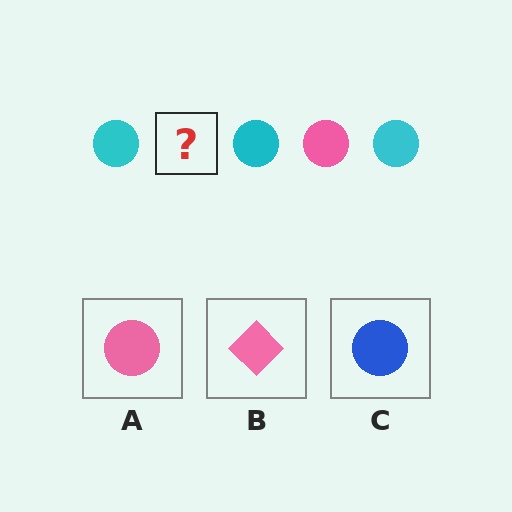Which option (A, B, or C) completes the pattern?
A.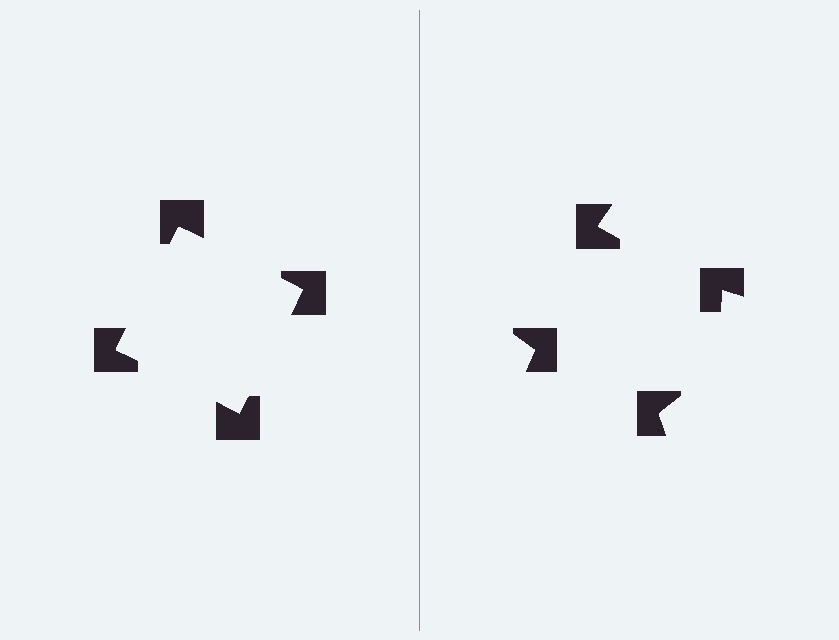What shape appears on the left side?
An illusory square.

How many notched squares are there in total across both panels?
8 — 4 on each side.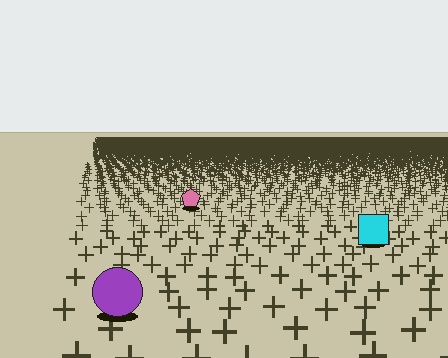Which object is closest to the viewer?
The purple circle is closest. The texture marks near it are larger and more spread out.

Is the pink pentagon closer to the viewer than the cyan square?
No. The cyan square is closer — you can tell from the texture gradient: the ground texture is coarser near it.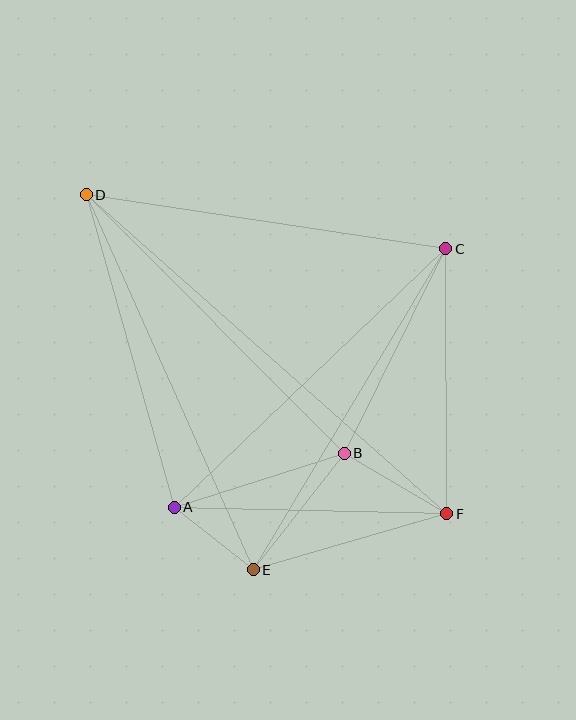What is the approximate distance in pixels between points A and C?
The distance between A and C is approximately 375 pixels.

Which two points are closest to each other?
Points A and E are closest to each other.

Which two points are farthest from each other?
Points D and F are farthest from each other.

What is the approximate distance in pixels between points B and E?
The distance between B and E is approximately 147 pixels.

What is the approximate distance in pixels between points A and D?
The distance between A and D is approximately 324 pixels.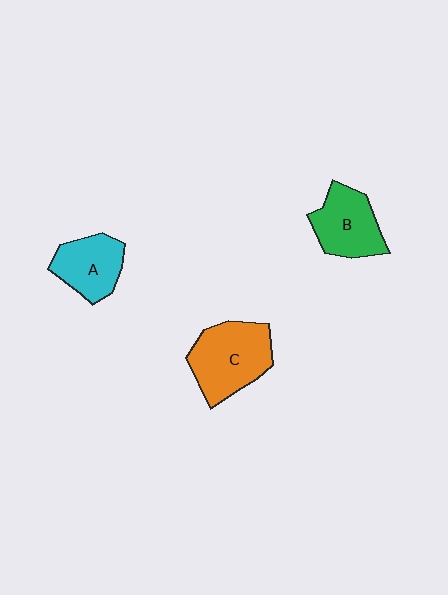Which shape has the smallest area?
Shape A (cyan).